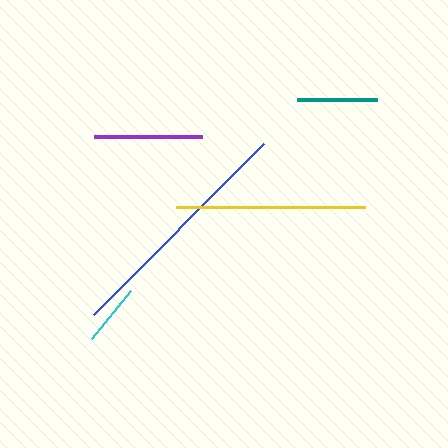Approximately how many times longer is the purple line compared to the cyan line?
The purple line is approximately 1.7 times the length of the cyan line.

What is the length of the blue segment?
The blue segment is approximately 241 pixels long.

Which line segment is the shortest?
The cyan line is the shortest at approximately 62 pixels.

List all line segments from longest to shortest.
From longest to shortest: blue, yellow, purple, teal, cyan.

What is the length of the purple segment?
The purple segment is approximately 107 pixels long.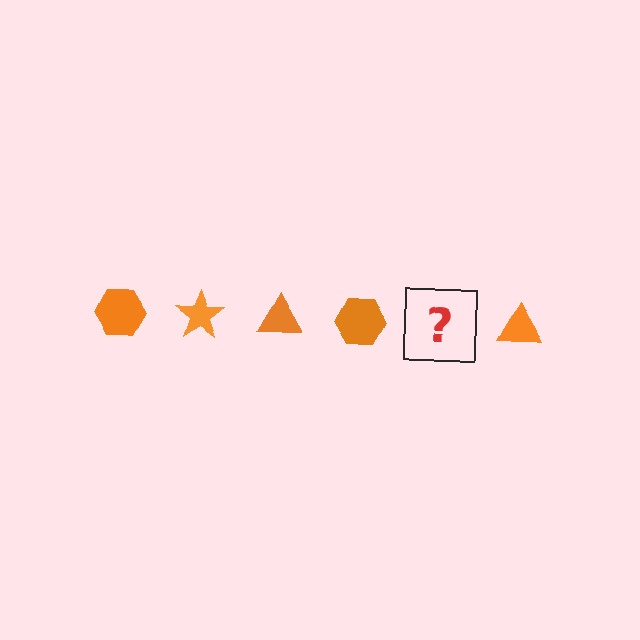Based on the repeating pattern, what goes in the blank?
The blank should be an orange star.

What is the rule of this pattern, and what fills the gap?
The rule is that the pattern cycles through hexagon, star, triangle shapes in orange. The gap should be filled with an orange star.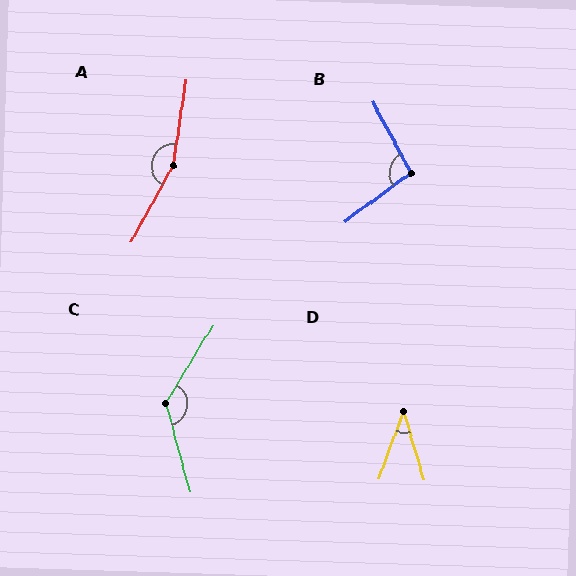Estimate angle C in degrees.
Approximately 133 degrees.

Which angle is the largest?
A, at approximately 160 degrees.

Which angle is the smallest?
D, at approximately 37 degrees.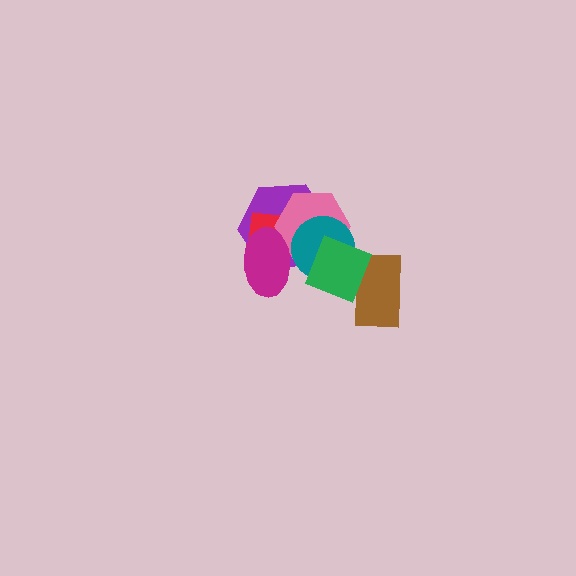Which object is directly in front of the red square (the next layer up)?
The pink hexagon is directly in front of the red square.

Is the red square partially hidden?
Yes, it is partially covered by another shape.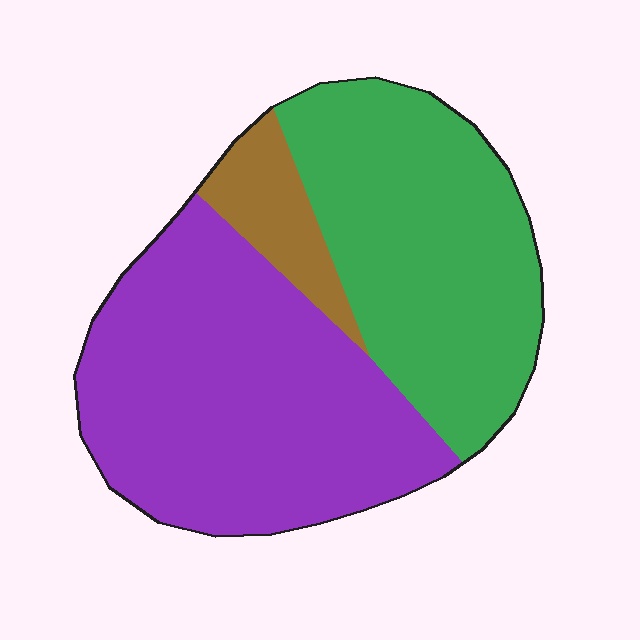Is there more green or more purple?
Purple.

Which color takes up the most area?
Purple, at roughly 50%.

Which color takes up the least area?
Brown, at roughly 10%.